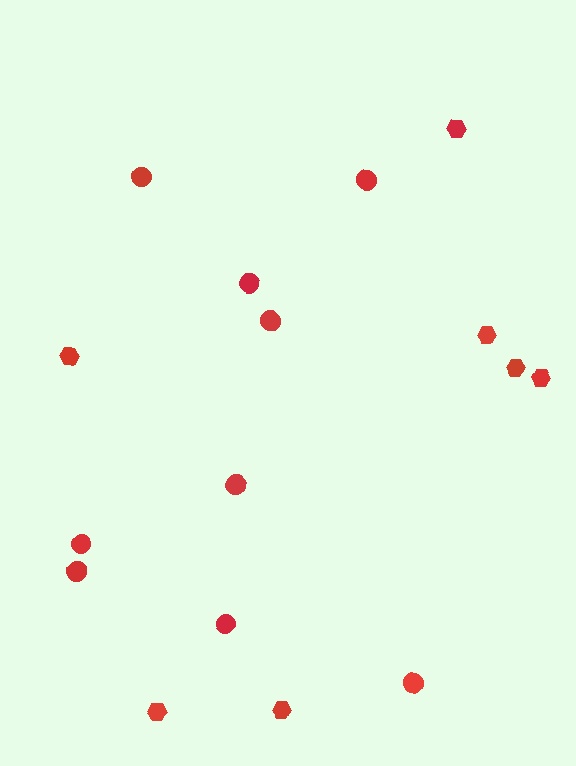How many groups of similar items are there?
There are 2 groups: one group of hexagons (7) and one group of circles (9).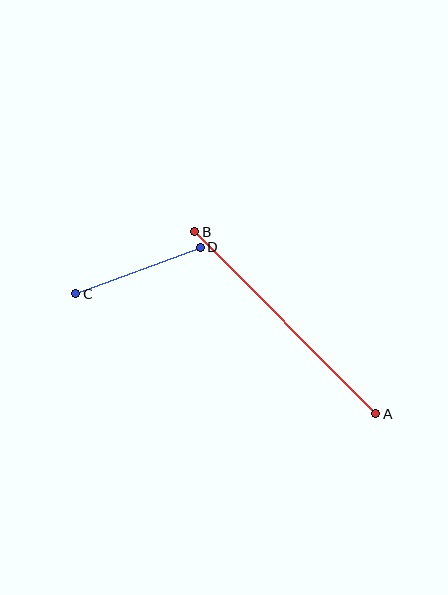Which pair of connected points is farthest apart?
Points A and B are farthest apart.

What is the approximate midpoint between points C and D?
The midpoint is at approximately (138, 271) pixels.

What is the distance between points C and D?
The distance is approximately 133 pixels.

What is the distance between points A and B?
The distance is approximately 257 pixels.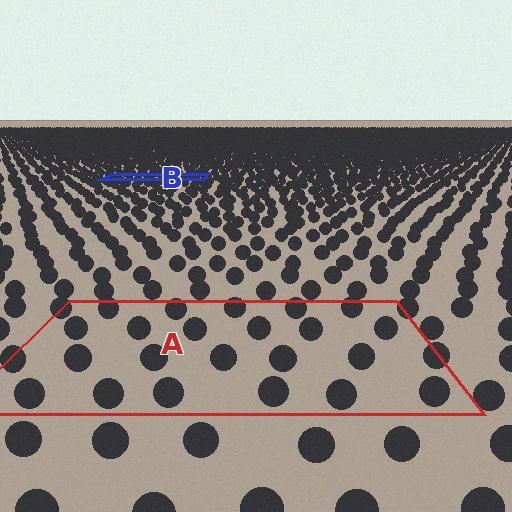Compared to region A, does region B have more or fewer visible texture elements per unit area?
Region B has more texture elements per unit area — they are packed more densely because it is farther away.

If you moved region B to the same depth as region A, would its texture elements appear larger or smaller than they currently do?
They would appear larger. At a closer depth, the same texture elements are projected at a bigger on-screen size.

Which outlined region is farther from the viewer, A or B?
Region B is farther from the viewer — the texture elements inside it appear smaller and more densely packed.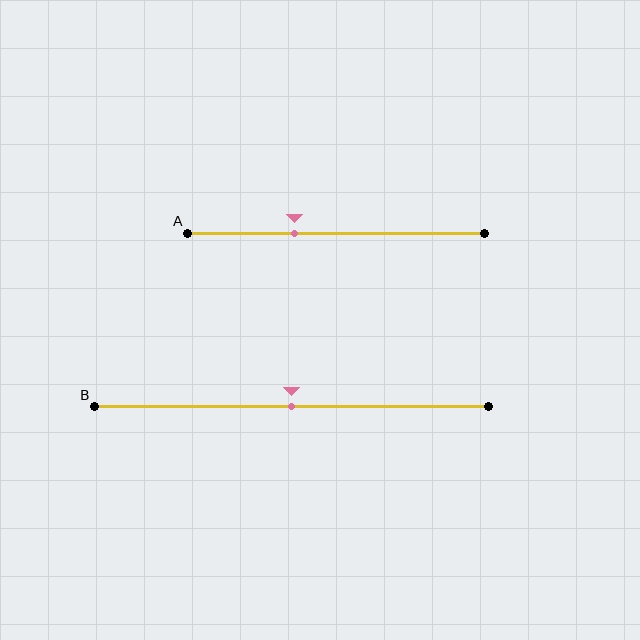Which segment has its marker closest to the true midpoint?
Segment B has its marker closest to the true midpoint.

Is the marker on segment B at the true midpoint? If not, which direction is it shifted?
Yes, the marker on segment B is at the true midpoint.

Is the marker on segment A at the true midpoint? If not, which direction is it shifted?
No, the marker on segment A is shifted to the left by about 14% of the segment length.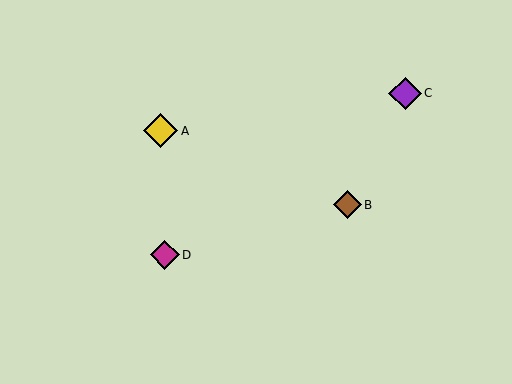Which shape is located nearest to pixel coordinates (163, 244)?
The magenta diamond (labeled D) at (165, 255) is nearest to that location.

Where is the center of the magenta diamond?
The center of the magenta diamond is at (165, 255).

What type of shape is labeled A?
Shape A is a yellow diamond.